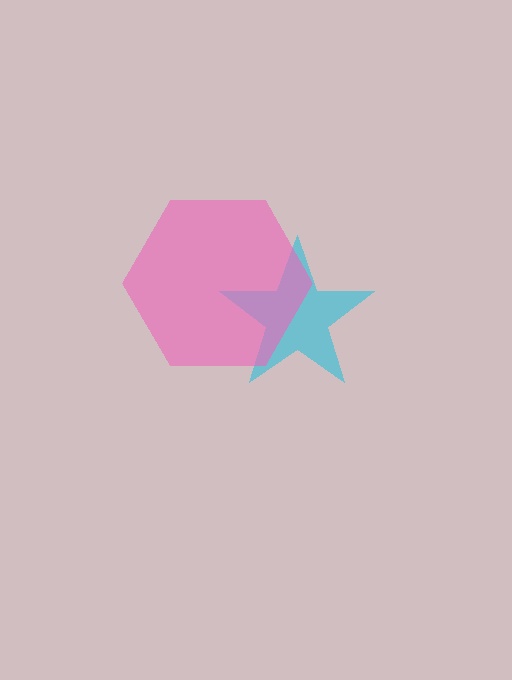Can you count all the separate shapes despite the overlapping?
Yes, there are 2 separate shapes.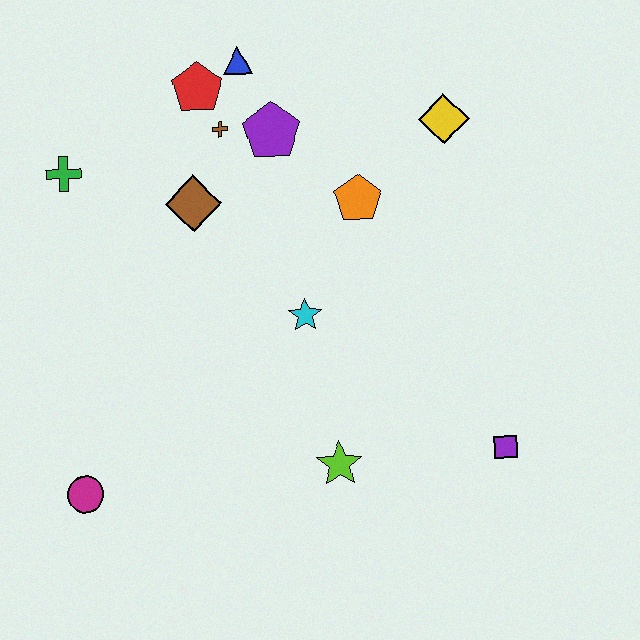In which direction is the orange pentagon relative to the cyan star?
The orange pentagon is above the cyan star.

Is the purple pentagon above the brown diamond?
Yes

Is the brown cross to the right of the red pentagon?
Yes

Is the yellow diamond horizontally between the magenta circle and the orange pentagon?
No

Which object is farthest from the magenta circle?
The yellow diamond is farthest from the magenta circle.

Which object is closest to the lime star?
The cyan star is closest to the lime star.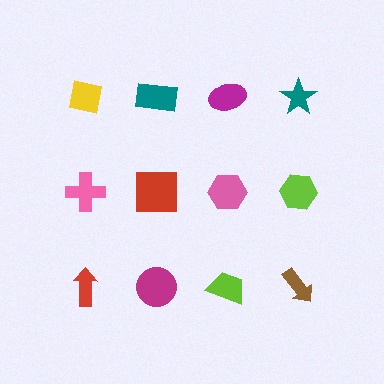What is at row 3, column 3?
A lime trapezoid.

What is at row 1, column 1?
A yellow square.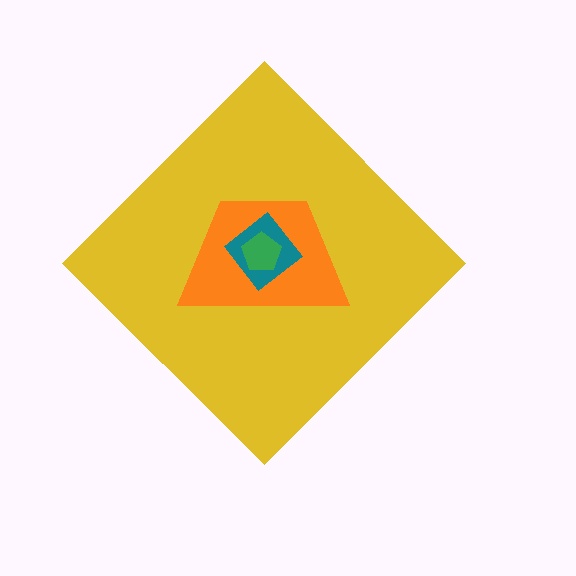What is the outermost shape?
The yellow diamond.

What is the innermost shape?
The green pentagon.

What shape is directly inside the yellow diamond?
The orange trapezoid.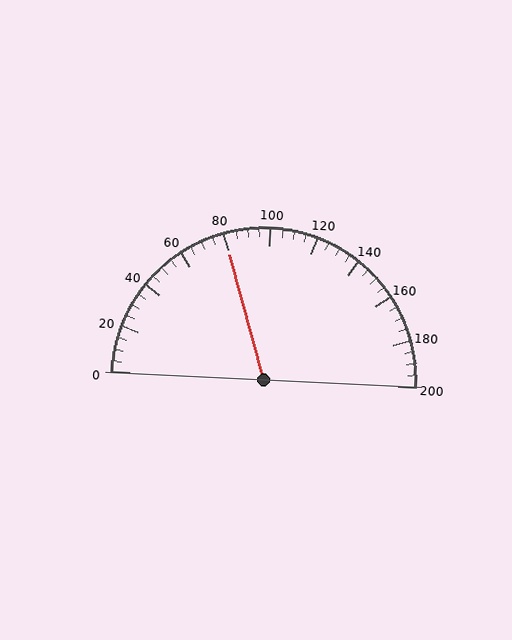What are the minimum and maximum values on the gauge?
The gauge ranges from 0 to 200.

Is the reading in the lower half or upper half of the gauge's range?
The reading is in the lower half of the range (0 to 200).